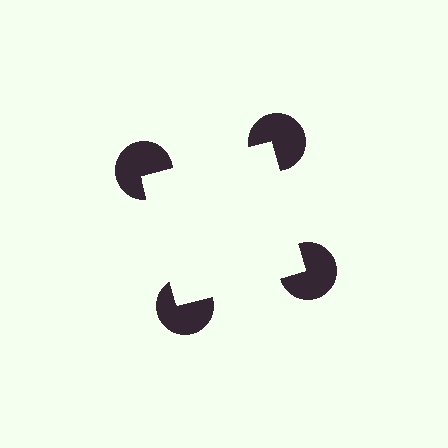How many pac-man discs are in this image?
There are 4 — one at each vertex of the illusory square.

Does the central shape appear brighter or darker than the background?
It typically appears slightly brighter than the background, even though no actual brightness change is drawn.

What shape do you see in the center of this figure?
An illusory square — its edges are inferred from the aligned wedge cuts in the pac-man discs, not physically drawn.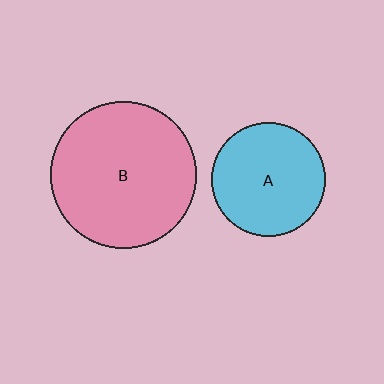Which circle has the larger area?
Circle B (pink).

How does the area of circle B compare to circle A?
Approximately 1.6 times.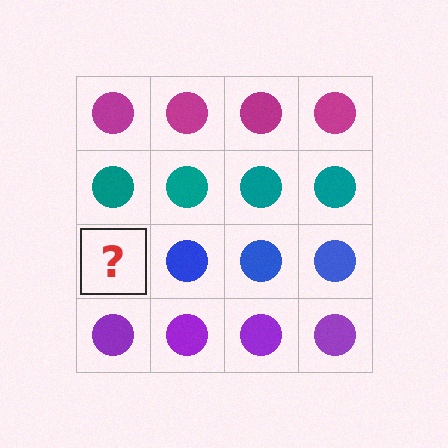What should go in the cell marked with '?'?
The missing cell should contain a blue circle.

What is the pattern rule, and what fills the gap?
The rule is that each row has a consistent color. The gap should be filled with a blue circle.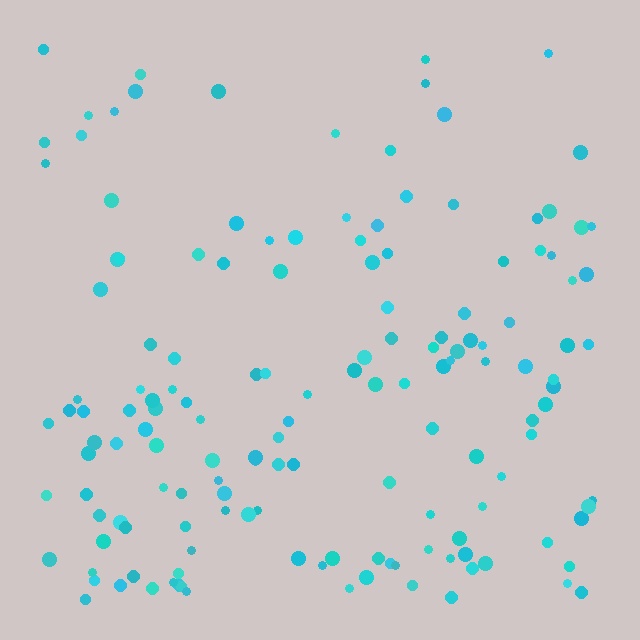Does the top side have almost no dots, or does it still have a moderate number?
Still a moderate number, just noticeably fewer than the bottom.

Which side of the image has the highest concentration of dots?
The bottom.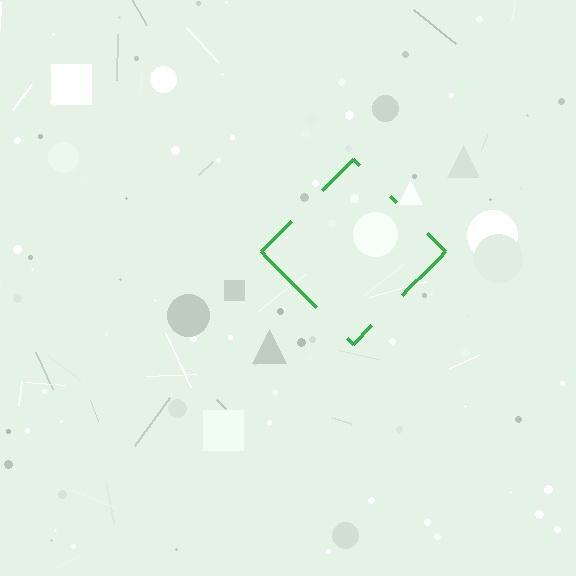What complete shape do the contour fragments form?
The contour fragments form a diamond.